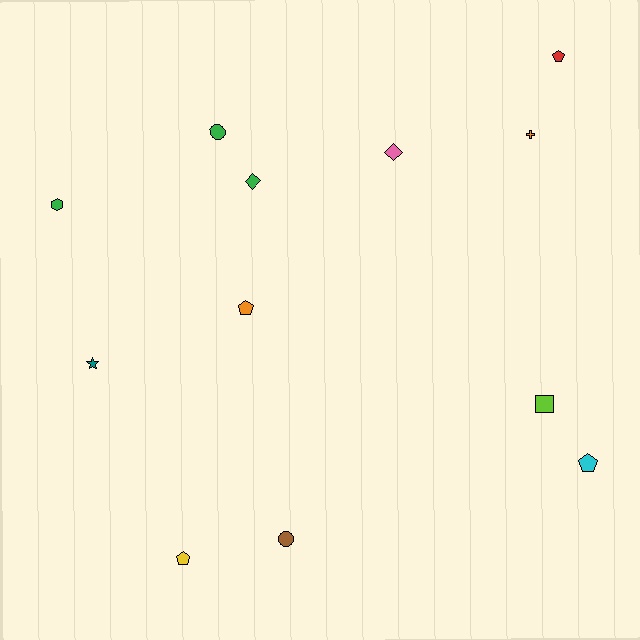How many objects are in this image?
There are 12 objects.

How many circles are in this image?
There are 2 circles.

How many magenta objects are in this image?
There are no magenta objects.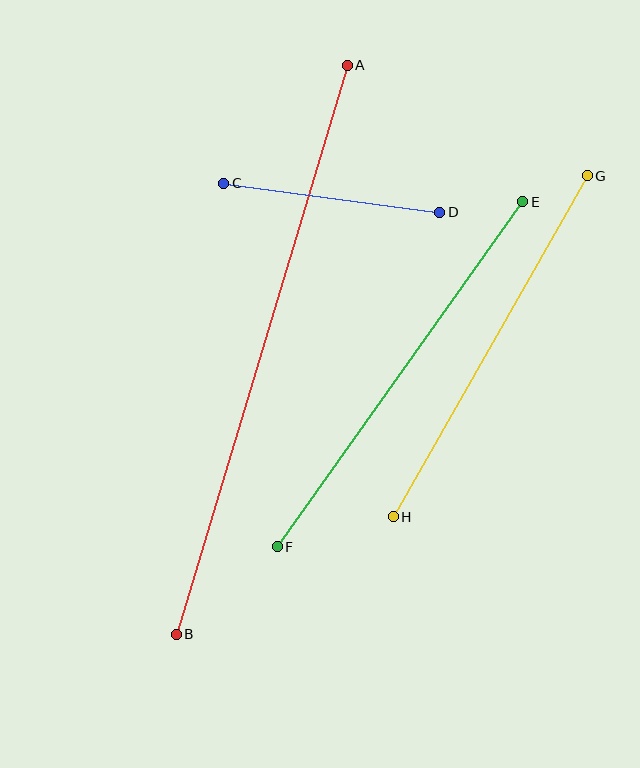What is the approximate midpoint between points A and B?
The midpoint is at approximately (262, 350) pixels.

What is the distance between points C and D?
The distance is approximately 218 pixels.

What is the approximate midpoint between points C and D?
The midpoint is at approximately (332, 198) pixels.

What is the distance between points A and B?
The distance is approximately 594 pixels.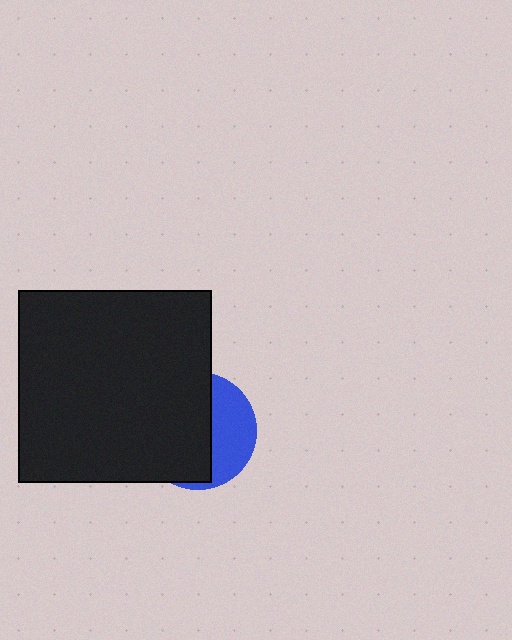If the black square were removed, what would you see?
You would see the complete blue circle.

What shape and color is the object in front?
The object in front is a black square.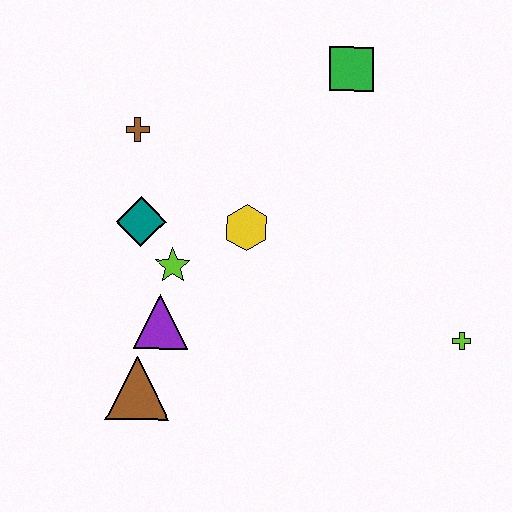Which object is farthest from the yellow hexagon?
The lime cross is farthest from the yellow hexagon.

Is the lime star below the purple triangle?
No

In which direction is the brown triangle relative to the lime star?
The brown triangle is below the lime star.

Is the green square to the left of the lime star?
No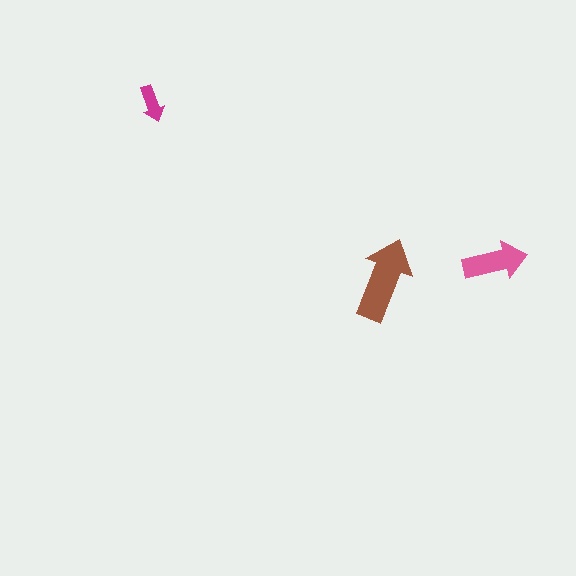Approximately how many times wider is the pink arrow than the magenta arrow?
About 1.5 times wider.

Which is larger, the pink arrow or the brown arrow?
The brown one.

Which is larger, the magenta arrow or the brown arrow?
The brown one.